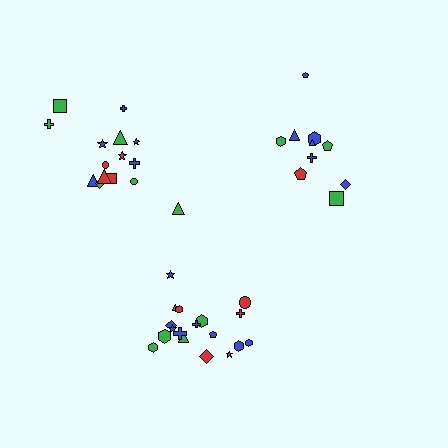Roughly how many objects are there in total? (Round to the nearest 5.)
Roughly 45 objects in total.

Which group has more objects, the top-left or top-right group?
The top-left group.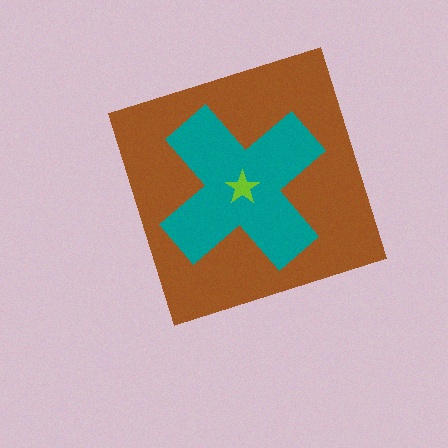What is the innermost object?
The lime star.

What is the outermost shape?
The brown diamond.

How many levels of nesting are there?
3.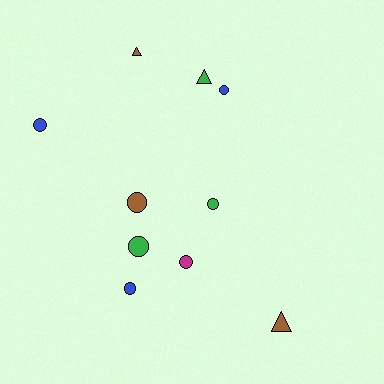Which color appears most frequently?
Green, with 3 objects.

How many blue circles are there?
There are 3 blue circles.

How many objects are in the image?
There are 10 objects.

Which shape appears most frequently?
Circle, with 7 objects.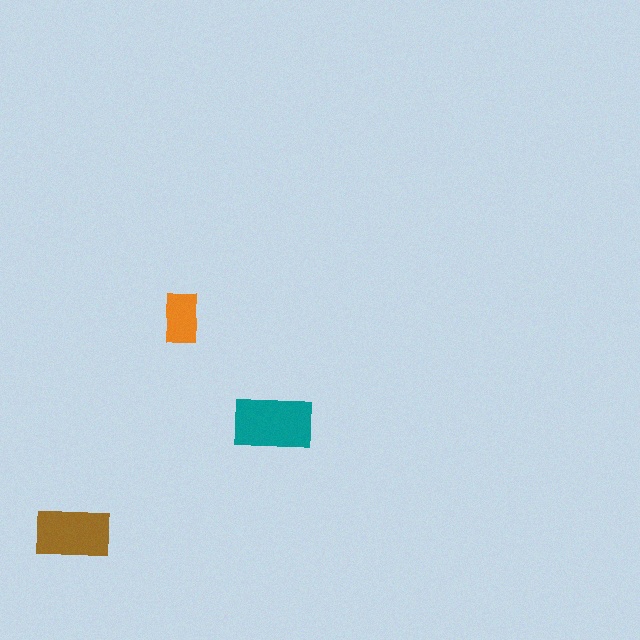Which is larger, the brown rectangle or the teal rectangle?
The teal one.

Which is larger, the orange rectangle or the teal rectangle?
The teal one.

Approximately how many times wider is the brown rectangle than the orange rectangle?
About 1.5 times wider.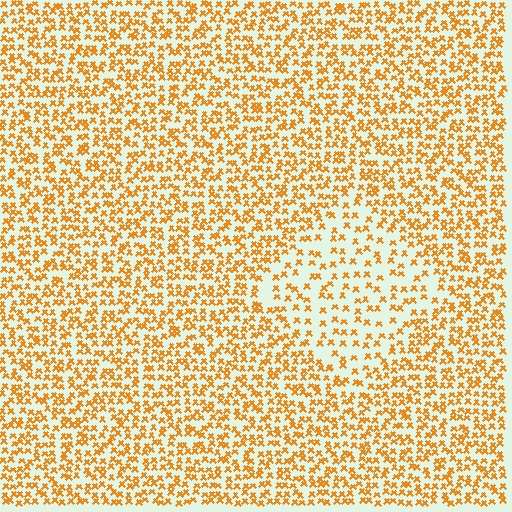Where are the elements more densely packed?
The elements are more densely packed outside the diamond boundary.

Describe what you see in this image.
The image contains small orange elements arranged at two different densities. A diamond-shaped region is visible where the elements are less densely packed than the surrounding area.